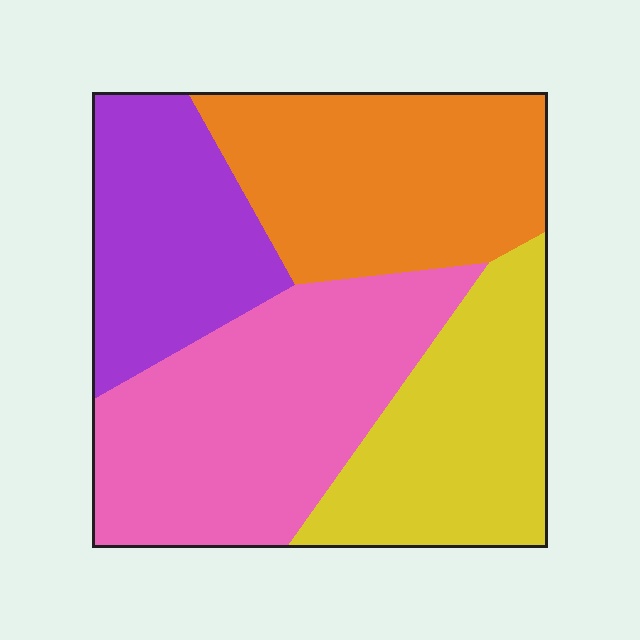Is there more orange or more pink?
Pink.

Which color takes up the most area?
Pink, at roughly 30%.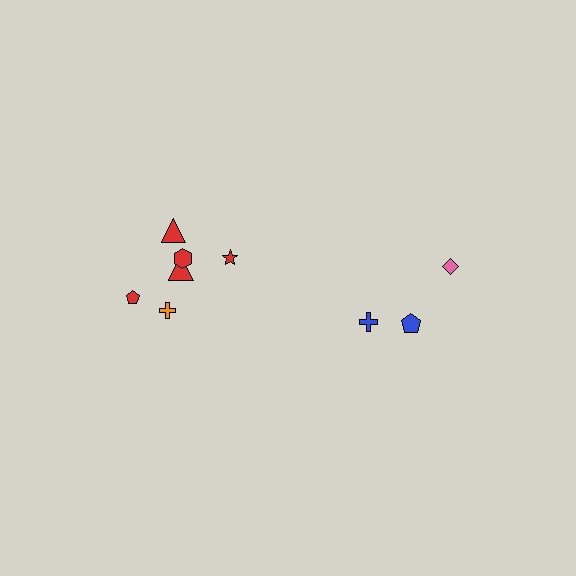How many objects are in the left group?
There are 6 objects.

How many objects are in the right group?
There are 3 objects.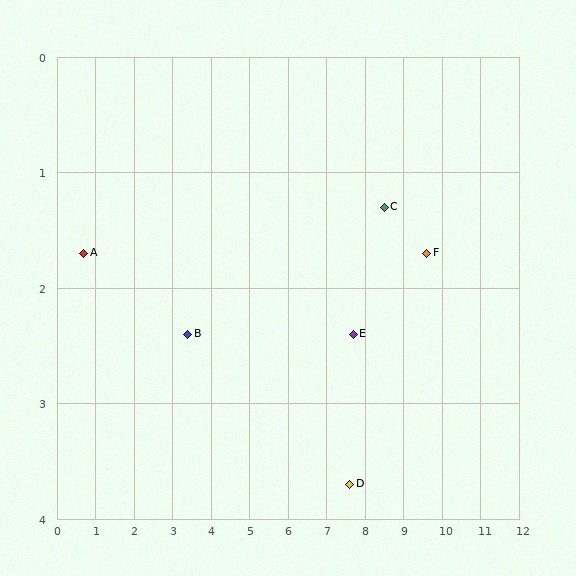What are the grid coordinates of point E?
Point E is at approximately (7.7, 2.4).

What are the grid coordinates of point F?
Point F is at approximately (9.6, 1.7).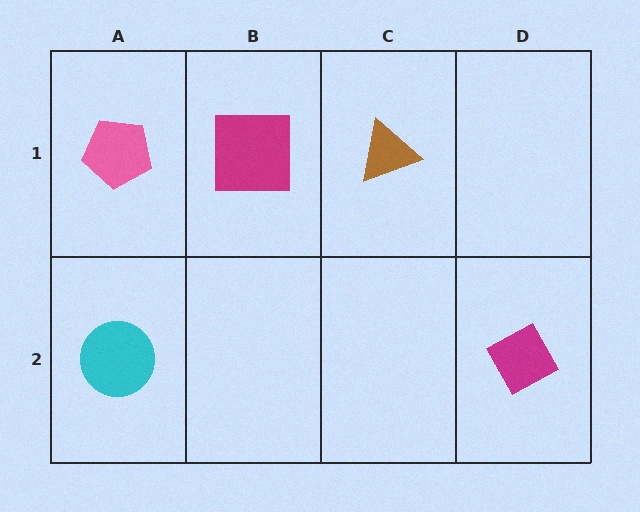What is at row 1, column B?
A magenta square.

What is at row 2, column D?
A magenta diamond.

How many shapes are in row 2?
2 shapes.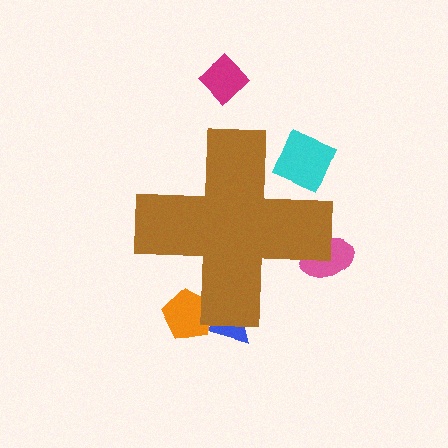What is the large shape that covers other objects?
A brown cross.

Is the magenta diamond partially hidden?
No, the magenta diamond is fully visible.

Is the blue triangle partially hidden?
Yes, the blue triangle is partially hidden behind the brown cross.